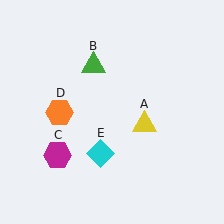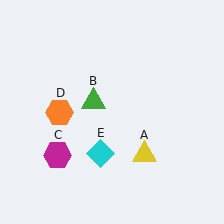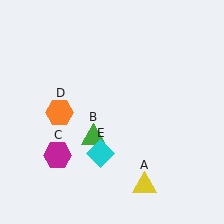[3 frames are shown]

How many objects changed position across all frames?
2 objects changed position: yellow triangle (object A), green triangle (object B).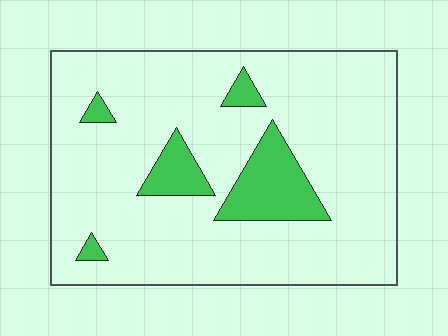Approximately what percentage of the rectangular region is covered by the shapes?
Approximately 15%.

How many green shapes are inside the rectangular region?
5.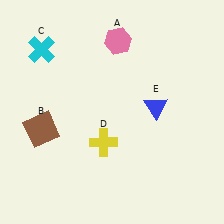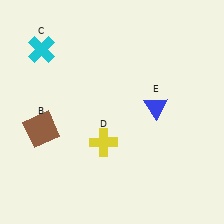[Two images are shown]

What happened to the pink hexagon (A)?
The pink hexagon (A) was removed in Image 2. It was in the top-right area of Image 1.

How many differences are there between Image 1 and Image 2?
There is 1 difference between the two images.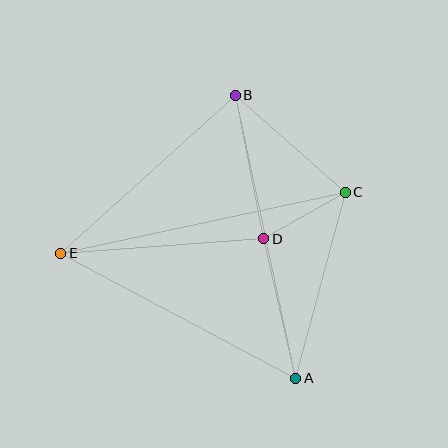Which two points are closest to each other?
Points C and D are closest to each other.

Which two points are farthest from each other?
Points C and E are farthest from each other.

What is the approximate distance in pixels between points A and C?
The distance between A and C is approximately 192 pixels.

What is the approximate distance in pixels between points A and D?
The distance between A and D is approximately 143 pixels.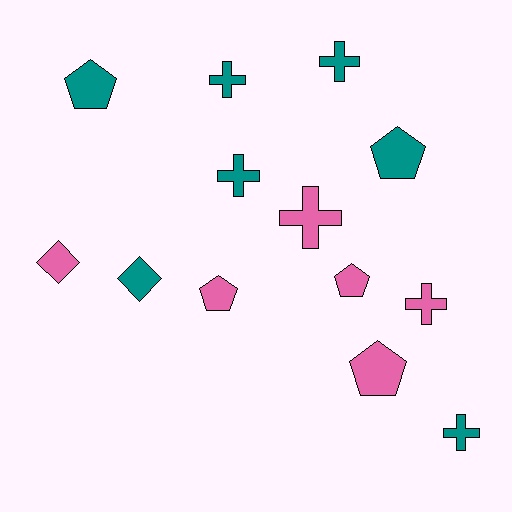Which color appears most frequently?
Teal, with 7 objects.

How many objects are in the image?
There are 13 objects.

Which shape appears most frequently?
Cross, with 6 objects.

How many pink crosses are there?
There are 2 pink crosses.